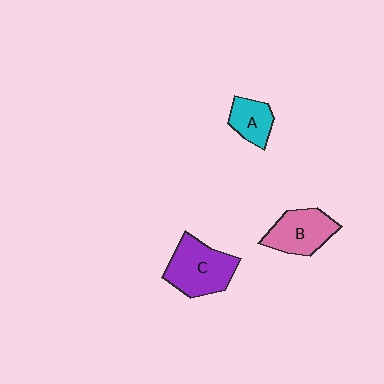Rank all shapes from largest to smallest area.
From largest to smallest: C (purple), B (pink), A (cyan).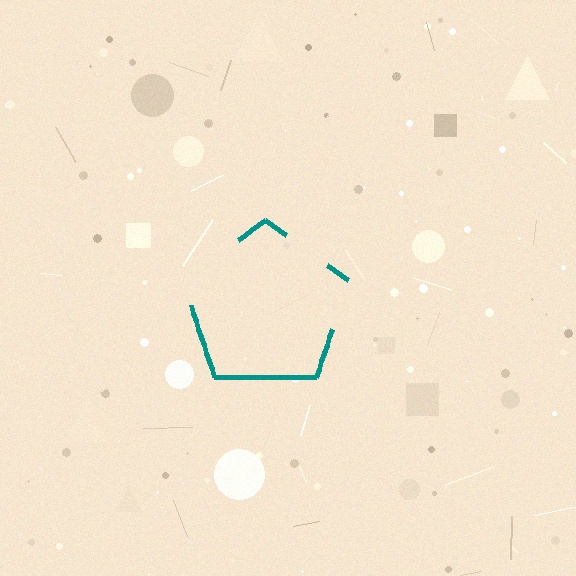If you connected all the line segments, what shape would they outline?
They would outline a pentagon.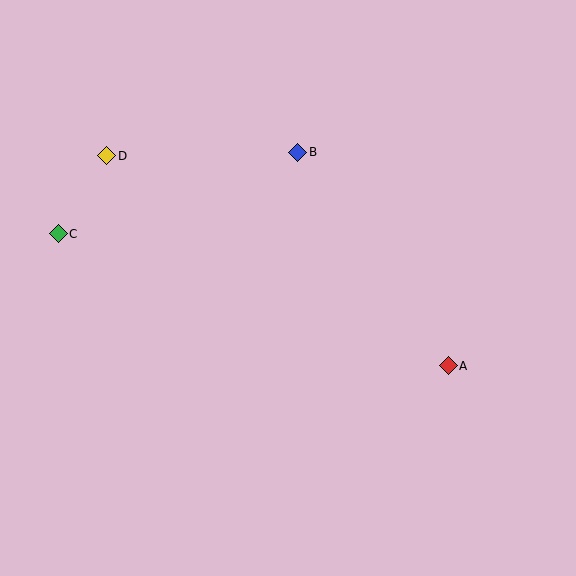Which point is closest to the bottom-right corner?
Point A is closest to the bottom-right corner.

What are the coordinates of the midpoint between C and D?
The midpoint between C and D is at (82, 195).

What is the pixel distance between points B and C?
The distance between B and C is 253 pixels.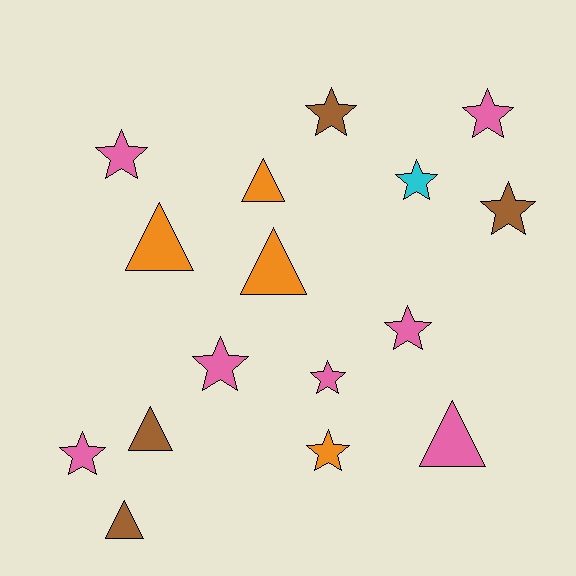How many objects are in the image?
There are 16 objects.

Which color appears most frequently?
Pink, with 7 objects.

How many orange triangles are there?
There are 3 orange triangles.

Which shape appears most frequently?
Star, with 10 objects.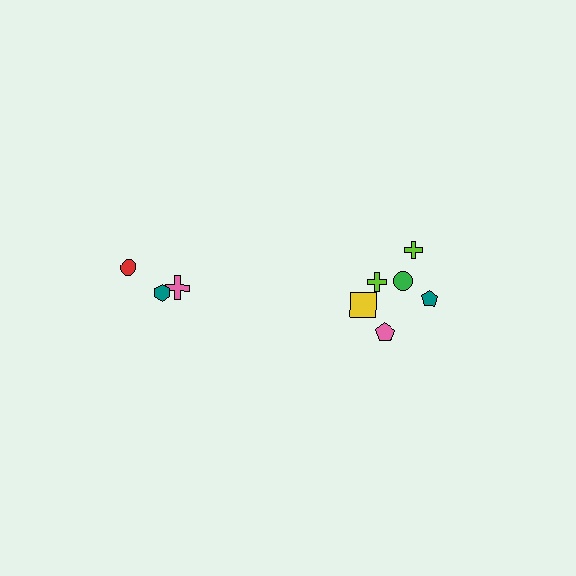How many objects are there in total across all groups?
There are 9 objects.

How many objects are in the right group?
There are 6 objects.